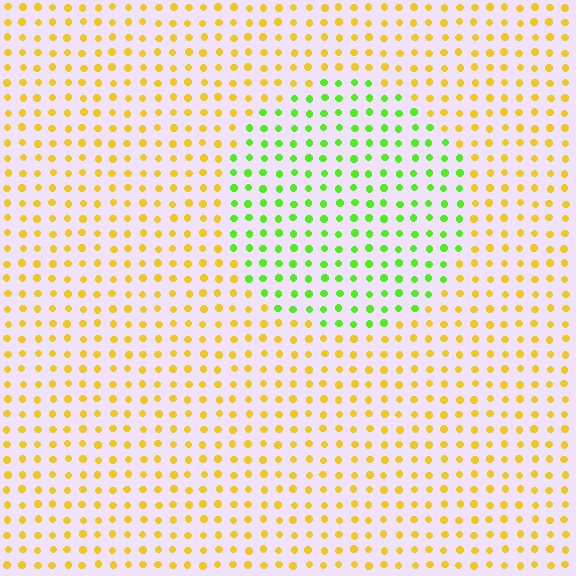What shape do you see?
I see a circle.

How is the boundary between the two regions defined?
The boundary is defined purely by a slight shift in hue (about 57 degrees). Spacing, size, and orientation are identical on both sides.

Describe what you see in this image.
The image is filled with small yellow elements in a uniform arrangement. A circle-shaped region is visible where the elements are tinted to a slightly different hue, forming a subtle color boundary.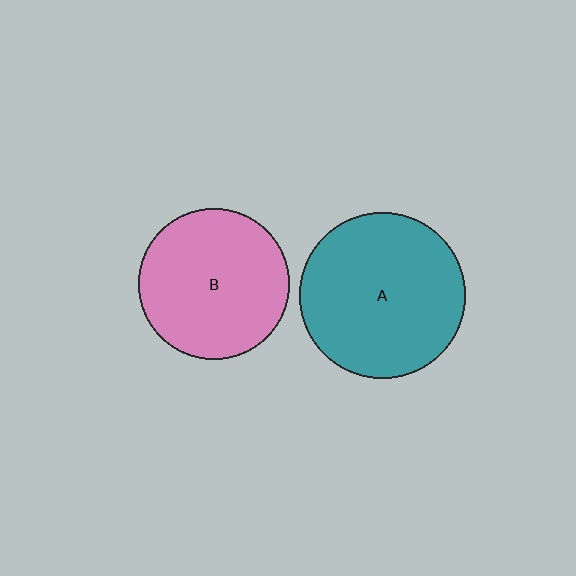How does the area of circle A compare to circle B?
Approximately 1.2 times.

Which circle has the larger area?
Circle A (teal).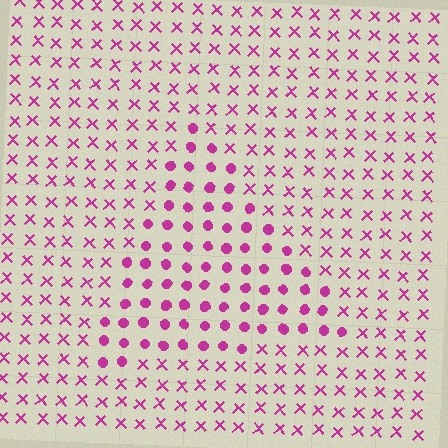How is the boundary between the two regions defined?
The boundary is defined by a change in element shape: circles inside vs. X marks outside. All elements share the same color and spacing.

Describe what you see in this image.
The image is filled with small magenta elements arranged in a uniform grid. A triangle-shaped region contains circles, while the surrounding area contains X marks. The boundary is defined purely by the change in element shape.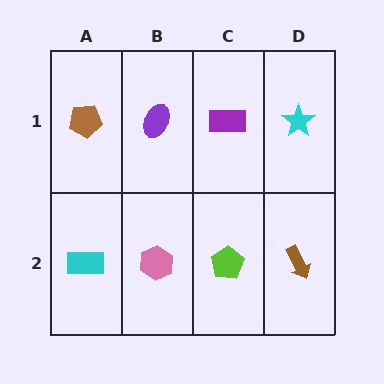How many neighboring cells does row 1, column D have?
2.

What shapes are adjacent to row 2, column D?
A cyan star (row 1, column D), a lime pentagon (row 2, column C).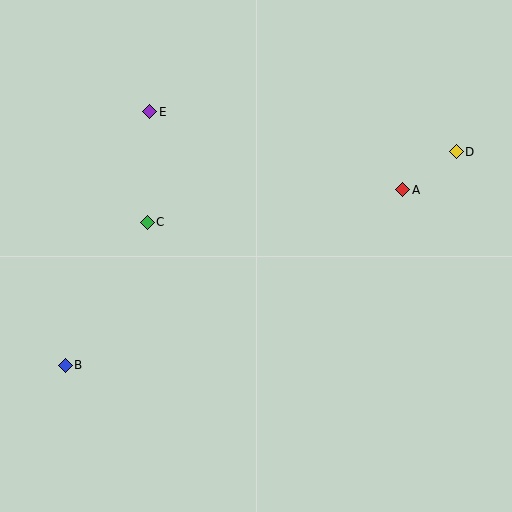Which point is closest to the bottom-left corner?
Point B is closest to the bottom-left corner.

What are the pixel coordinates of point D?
Point D is at (456, 152).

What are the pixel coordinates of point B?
Point B is at (65, 365).